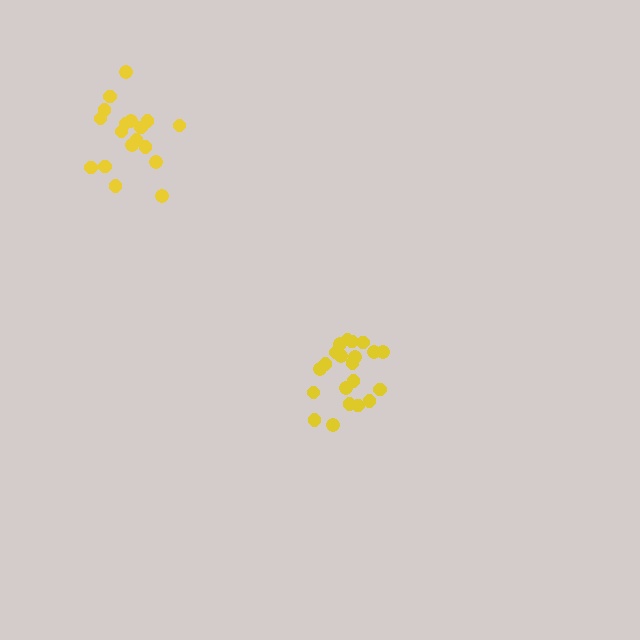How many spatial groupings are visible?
There are 2 spatial groupings.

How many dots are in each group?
Group 1: 21 dots, Group 2: 18 dots (39 total).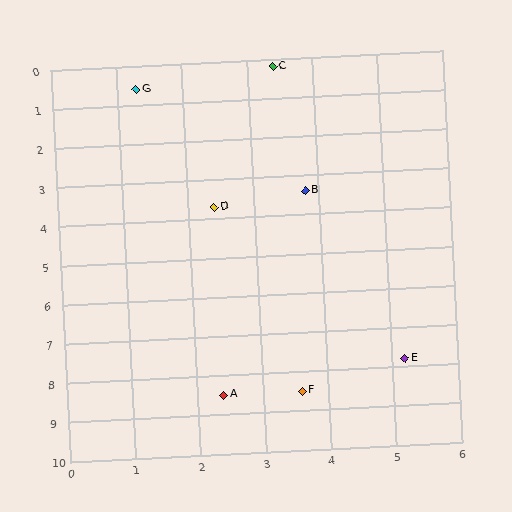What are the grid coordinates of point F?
Point F is at approximately (3.6, 8.5).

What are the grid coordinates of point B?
Point B is at approximately (3.8, 3.4).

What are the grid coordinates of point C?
Point C is at approximately (3.4, 0.2).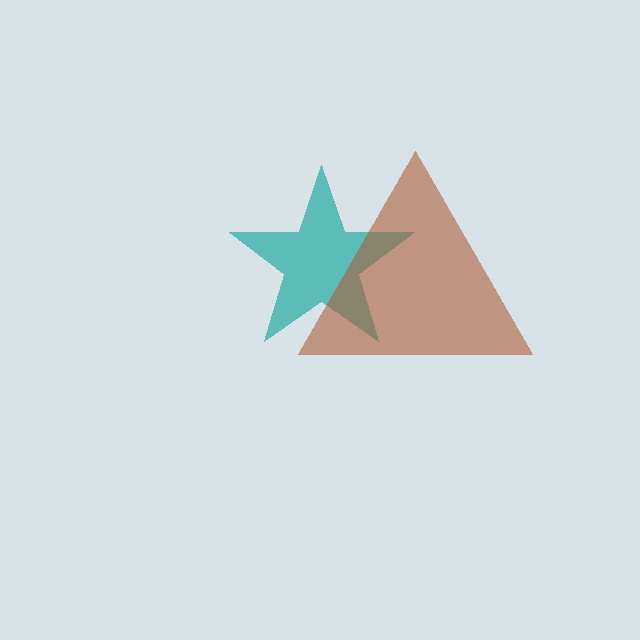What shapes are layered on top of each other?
The layered shapes are: a teal star, a brown triangle.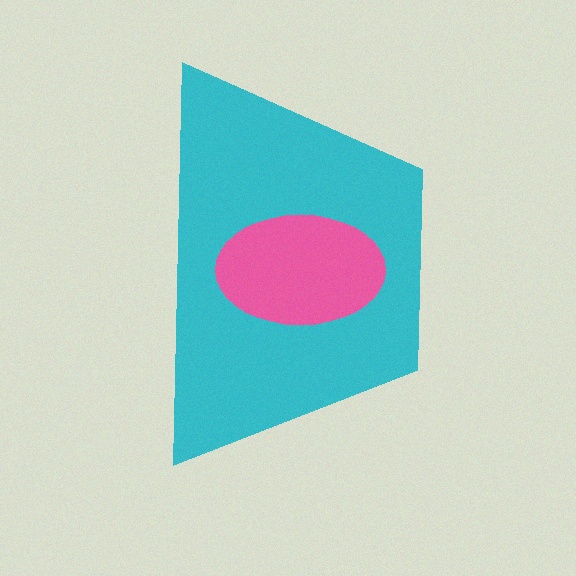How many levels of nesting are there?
2.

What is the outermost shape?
The cyan trapezoid.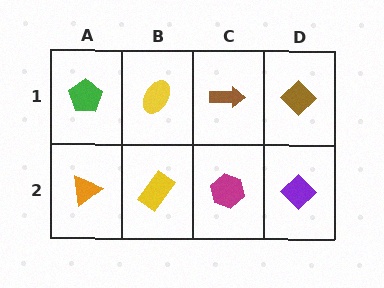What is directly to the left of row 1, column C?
A yellow ellipse.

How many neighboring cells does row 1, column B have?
3.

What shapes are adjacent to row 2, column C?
A brown arrow (row 1, column C), a yellow rectangle (row 2, column B), a purple diamond (row 2, column D).